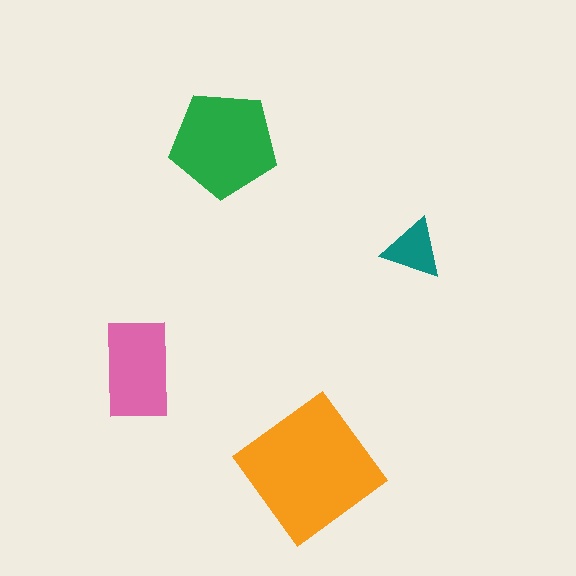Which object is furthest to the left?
The pink rectangle is leftmost.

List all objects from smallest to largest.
The teal triangle, the pink rectangle, the green pentagon, the orange diamond.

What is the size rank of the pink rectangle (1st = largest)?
3rd.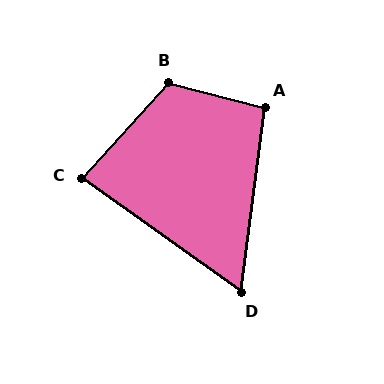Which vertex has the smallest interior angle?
D, at approximately 62 degrees.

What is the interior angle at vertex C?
Approximately 83 degrees (acute).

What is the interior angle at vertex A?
Approximately 97 degrees (obtuse).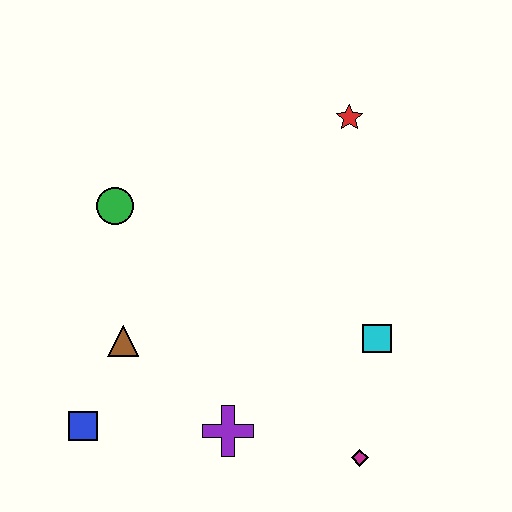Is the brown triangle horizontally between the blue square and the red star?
Yes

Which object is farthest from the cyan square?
The blue square is farthest from the cyan square.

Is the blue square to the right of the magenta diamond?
No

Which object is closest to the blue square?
The brown triangle is closest to the blue square.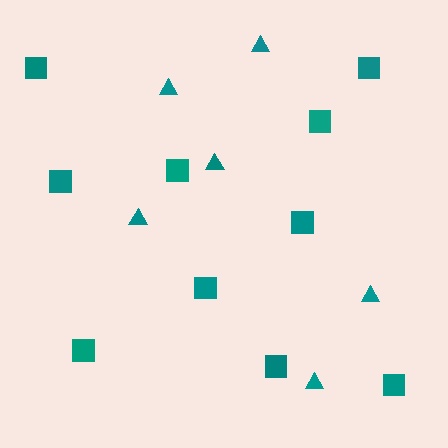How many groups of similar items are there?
There are 2 groups: one group of triangles (6) and one group of squares (10).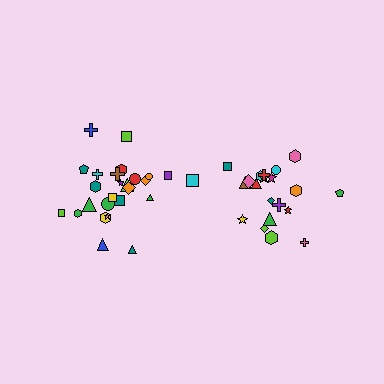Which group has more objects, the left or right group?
The left group.